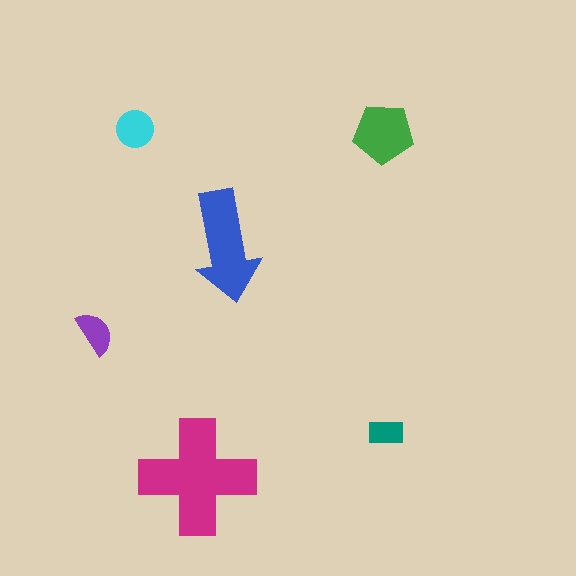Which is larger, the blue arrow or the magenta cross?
The magenta cross.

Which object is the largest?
The magenta cross.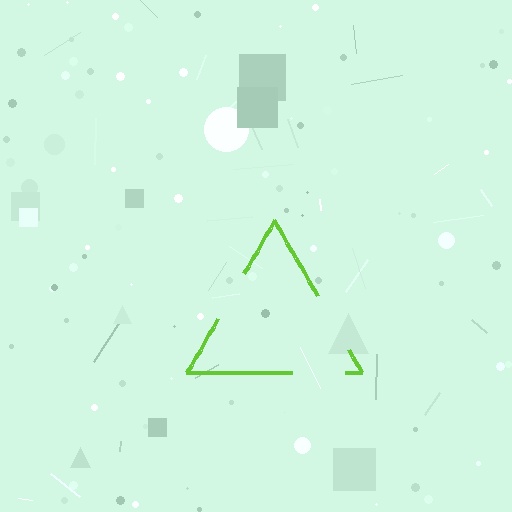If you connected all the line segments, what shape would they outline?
They would outline a triangle.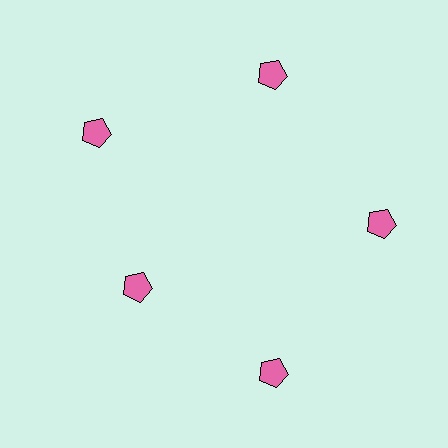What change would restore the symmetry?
The symmetry would be restored by moving it outward, back onto the ring so that all 5 pentagons sit at equal angles and equal distance from the center.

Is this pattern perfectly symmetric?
No. The 5 pink pentagons are arranged in a ring, but one element near the 8 o'clock position is pulled inward toward the center, breaking the 5-fold rotational symmetry.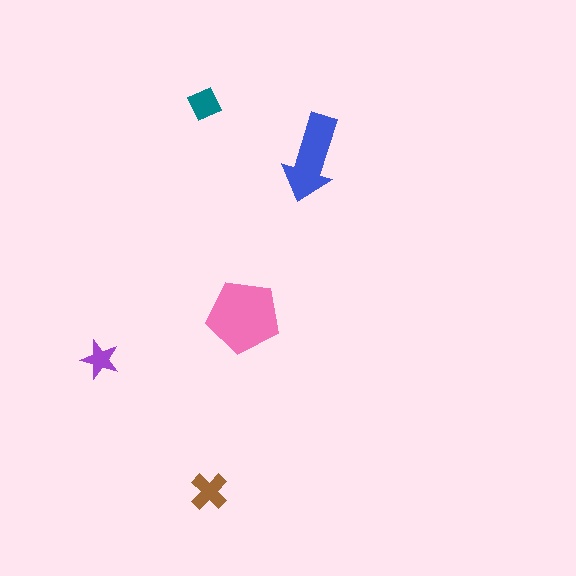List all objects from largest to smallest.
The pink pentagon, the blue arrow, the brown cross, the teal diamond, the purple star.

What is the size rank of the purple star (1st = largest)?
5th.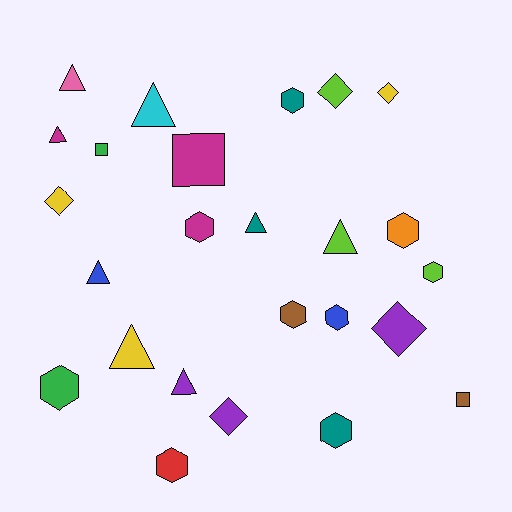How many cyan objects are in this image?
There is 1 cyan object.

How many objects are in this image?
There are 25 objects.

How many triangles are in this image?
There are 8 triangles.